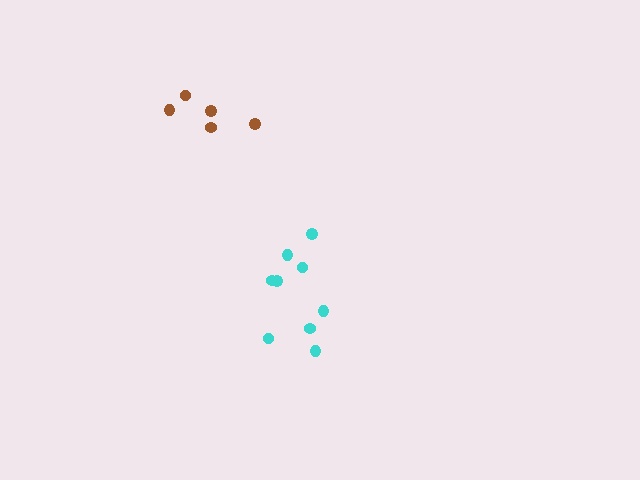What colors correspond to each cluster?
The clusters are colored: cyan, brown.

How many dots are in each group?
Group 1: 9 dots, Group 2: 5 dots (14 total).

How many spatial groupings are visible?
There are 2 spatial groupings.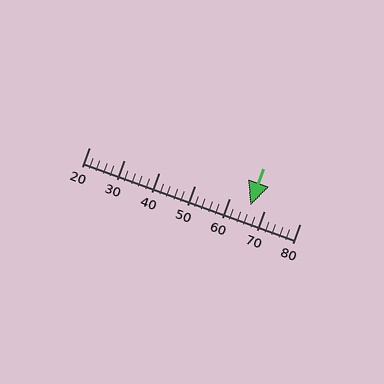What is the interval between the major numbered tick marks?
The major tick marks are spaced 10 units apart.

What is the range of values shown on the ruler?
The ruler shows values from 20 to 80.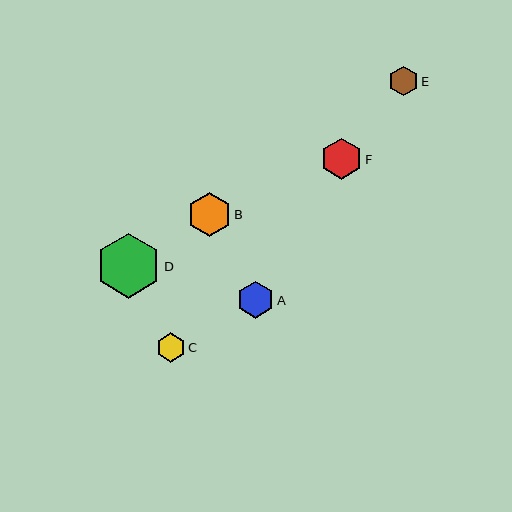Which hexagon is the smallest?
Hexagon E is the smallest with a size of approximately 29 pixels.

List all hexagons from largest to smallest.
From largest to smallest: D, B, F, A, C, E.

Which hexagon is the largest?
Hexagon D is the largest with a size of approximately 65 pixels.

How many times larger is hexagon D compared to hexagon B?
Hexagon D is approximately 1.5 times the size of hexagon B.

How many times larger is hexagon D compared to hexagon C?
Hexagon D is approximately 2.2 times the size of hexagon C.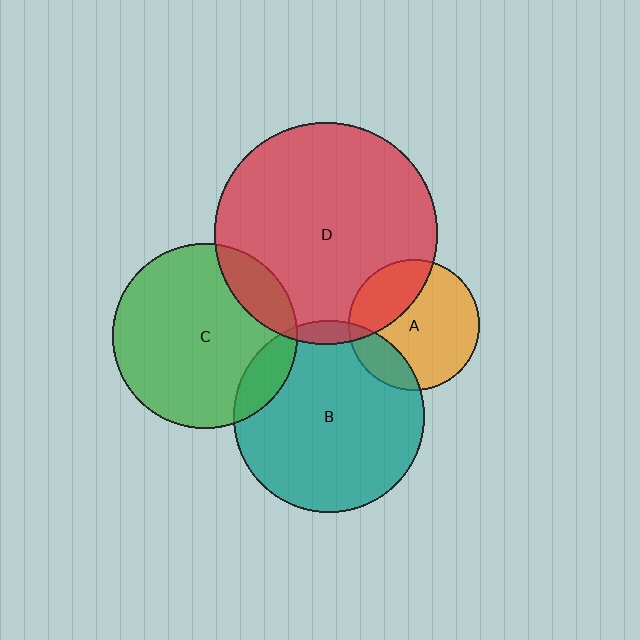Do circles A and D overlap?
Yes.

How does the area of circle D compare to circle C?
Approximately 1.4 times.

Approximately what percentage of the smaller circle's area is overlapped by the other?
Approximately 30%.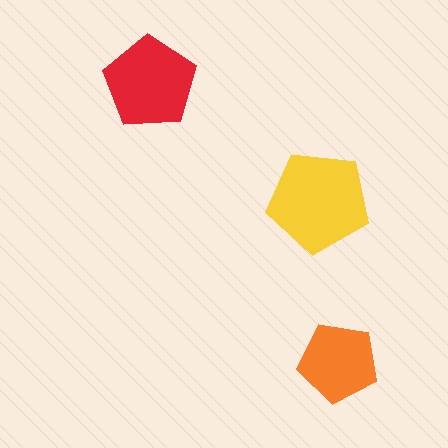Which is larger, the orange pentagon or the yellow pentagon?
The yellow one.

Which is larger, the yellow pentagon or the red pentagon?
The yellow one.